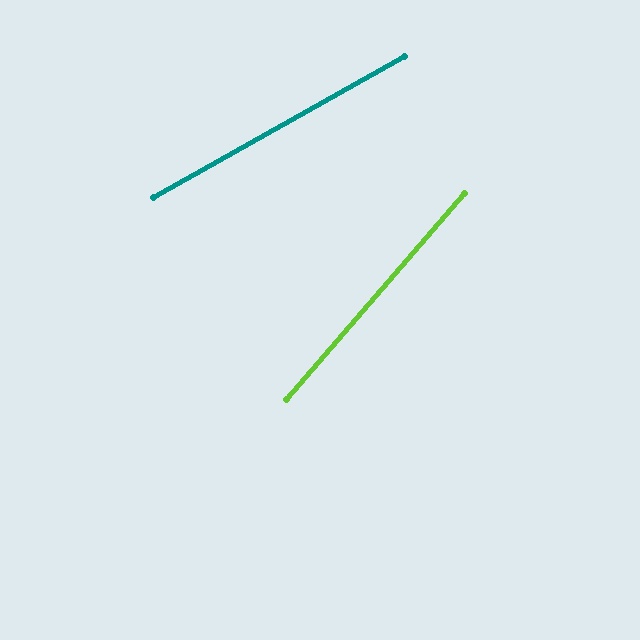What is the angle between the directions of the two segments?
Approximately 20 degrees.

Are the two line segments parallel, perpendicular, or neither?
Neither parallel nor perpendicular — they differ by about 20°.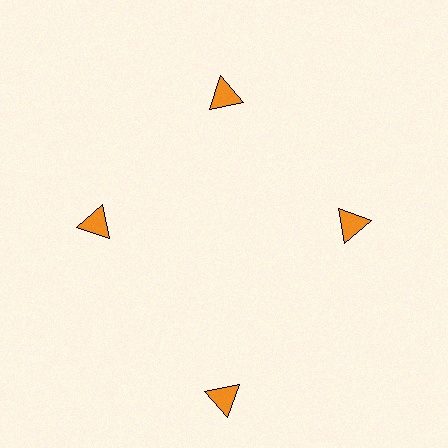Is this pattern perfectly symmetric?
No. The 4 orange triangles are arranged in a ring, but one element near the 6 o'clock position is pushed outward from the center, breaking the 4-fold rotational symmetry.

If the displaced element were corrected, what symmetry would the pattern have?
It would have 4-fold rotational symmetry — the pattern would map onto itself every 90 degrees.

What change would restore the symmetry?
The symmetry would be restored by moving it inward, back onto the ring so that all 4 triangles sit at equal angles and equal distance from the center.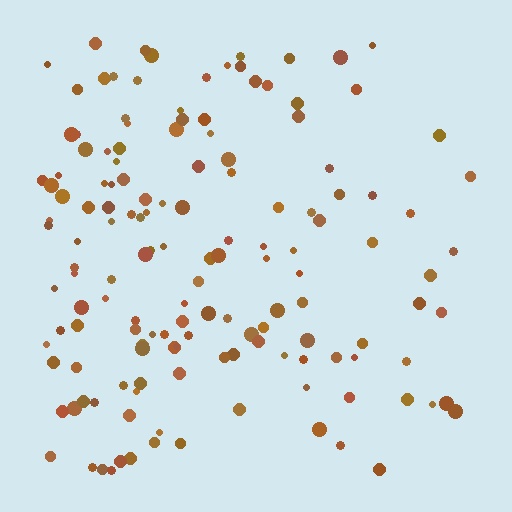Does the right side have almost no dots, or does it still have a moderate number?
Still a moderate number, just noticeably fewer than the left.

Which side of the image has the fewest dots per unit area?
The right.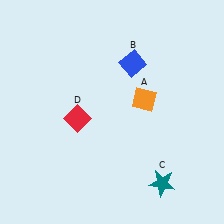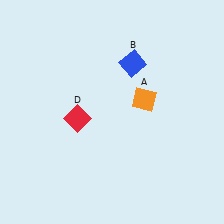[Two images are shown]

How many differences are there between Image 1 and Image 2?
There is 1 difference between the two images.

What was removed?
The teal star (C) was removed in Image 2.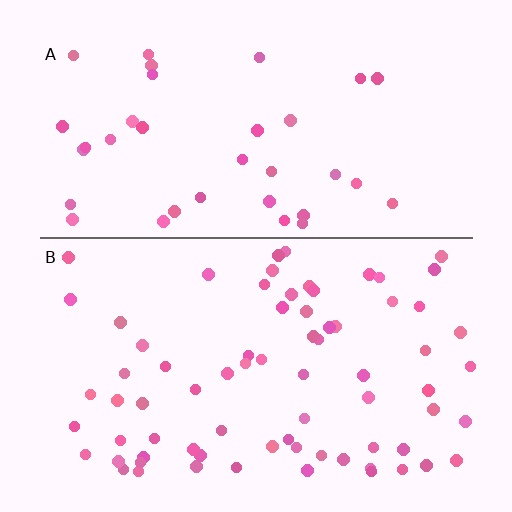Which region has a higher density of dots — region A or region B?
B (the bottom).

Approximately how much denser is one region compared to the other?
Approximately 2.1× — region B over region A.